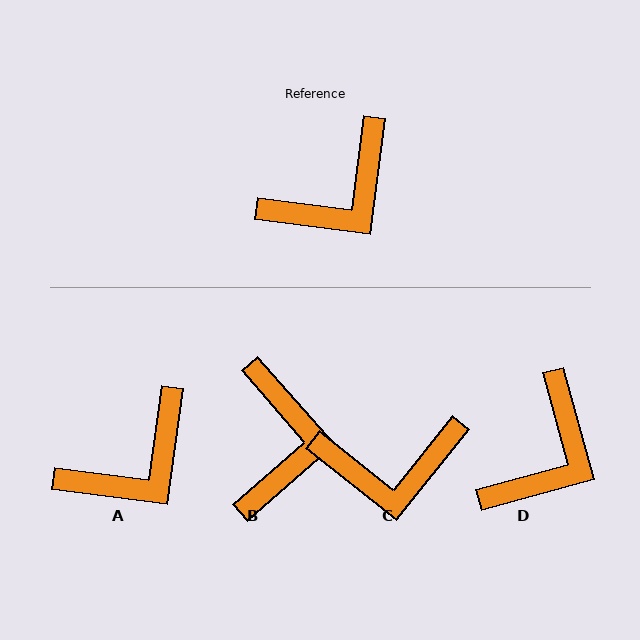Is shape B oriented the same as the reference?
No, it is off by about 49 degrees.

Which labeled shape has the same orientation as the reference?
A.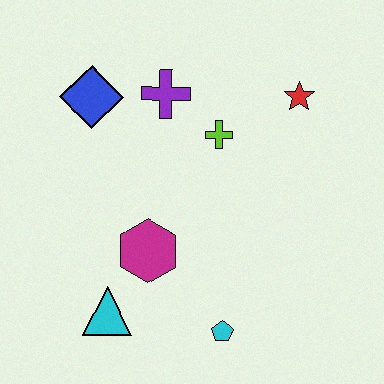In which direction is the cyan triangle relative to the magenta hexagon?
The cyan triangle is below the magenta hexagon.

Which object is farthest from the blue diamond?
The cyan pentagon is farthest from the blue diamond.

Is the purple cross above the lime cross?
Yes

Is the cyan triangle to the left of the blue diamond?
No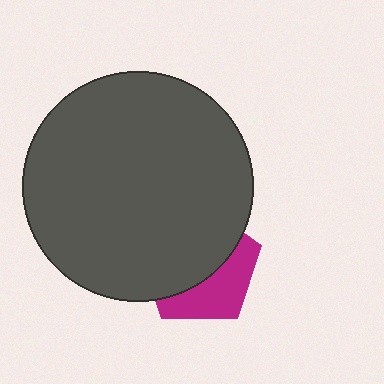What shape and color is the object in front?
The object in front is a dark gray circle.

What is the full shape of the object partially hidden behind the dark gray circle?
The partially hidden object is a magenta pentagon.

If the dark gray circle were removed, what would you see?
You would see the complete magenta pentagon.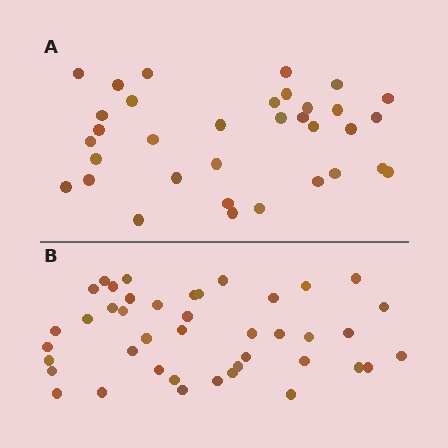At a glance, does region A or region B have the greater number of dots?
Region B (the bottom region) has more dots.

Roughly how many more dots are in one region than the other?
Region B has roughly 8 or so more dots than region A.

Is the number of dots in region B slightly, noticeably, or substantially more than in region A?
Region B has only slightly more — the two regions are fairly close. The ratio is roughly 1.2 to 1.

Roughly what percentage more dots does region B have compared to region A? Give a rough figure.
About 25% more.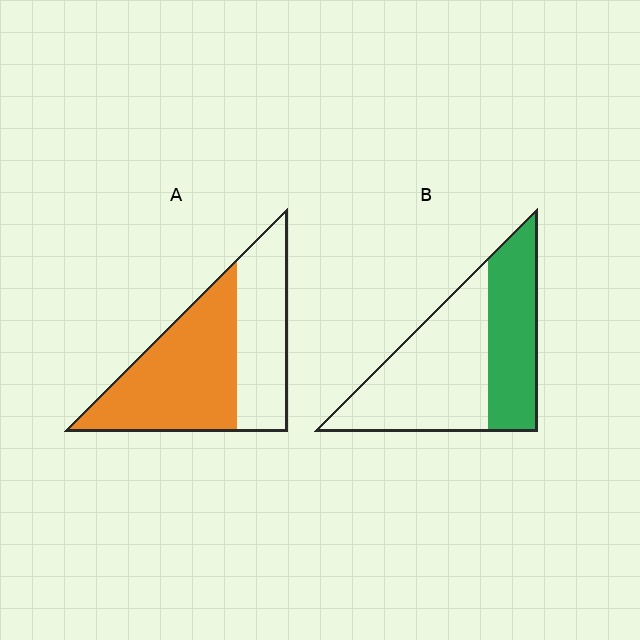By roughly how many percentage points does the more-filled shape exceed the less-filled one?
By roughly 20 percentage points (A over B).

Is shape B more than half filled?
No.